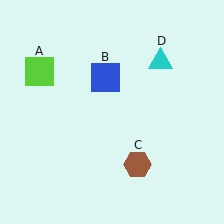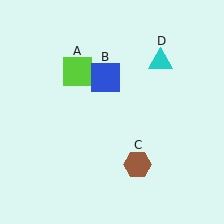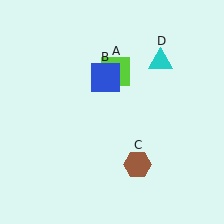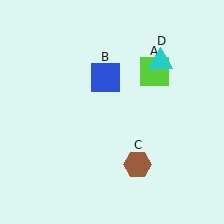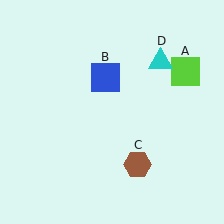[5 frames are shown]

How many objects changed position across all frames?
1 object changed position: lime square (object A).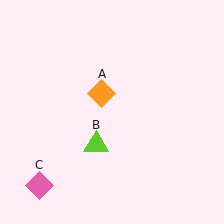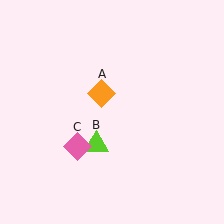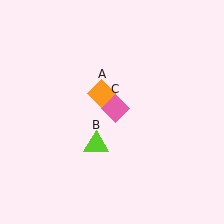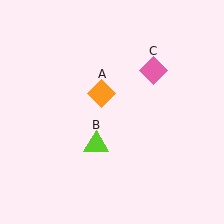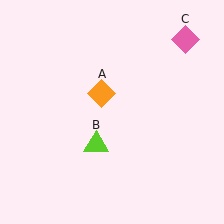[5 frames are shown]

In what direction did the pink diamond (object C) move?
The pink diamond (object C) moved up and to the right.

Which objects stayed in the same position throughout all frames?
Orange diamond (object A) and lime triangle (object B) remained stationary.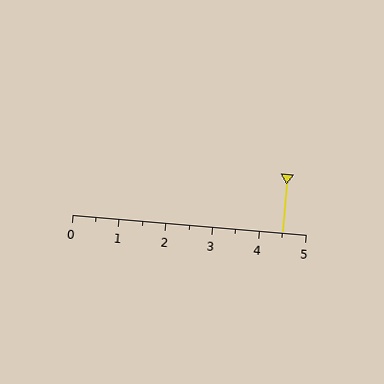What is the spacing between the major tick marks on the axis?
The major ticks are spaced 1 apart.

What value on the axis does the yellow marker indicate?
The marker indicates approximately 4.5.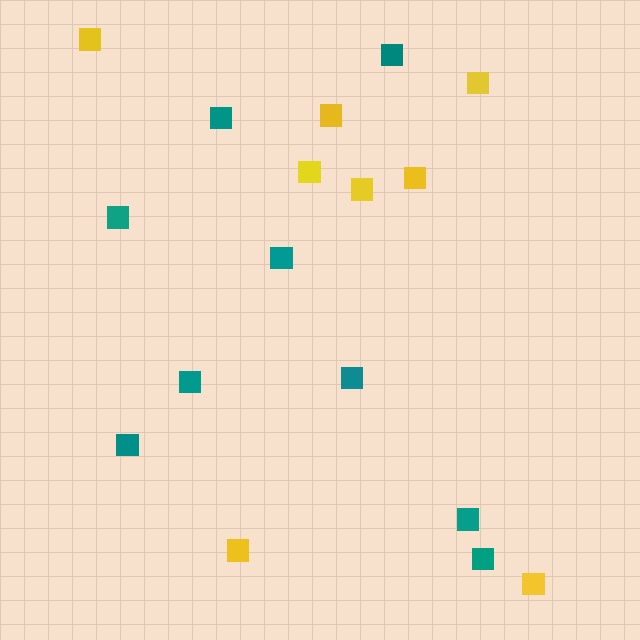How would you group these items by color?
There are 2 groups: one group of yellow squares (8) and one group of teal squares (9).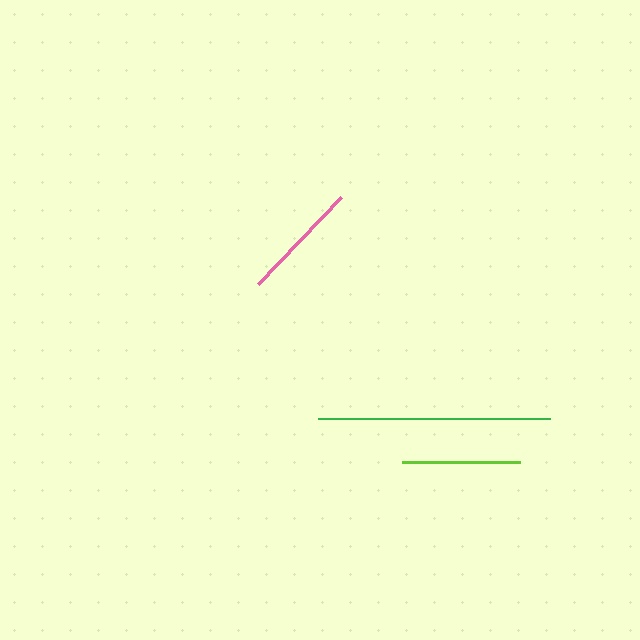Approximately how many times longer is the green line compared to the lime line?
The green line is approximately 2.0 times the length of the lime line.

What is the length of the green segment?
The green segment is approximately 232 pixels long.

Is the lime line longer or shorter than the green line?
The green line is longer than the lime line.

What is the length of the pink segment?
The pink segment is approximately 121 pixels long.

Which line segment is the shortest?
The lime line is the shortest at approximately 119 pixels.